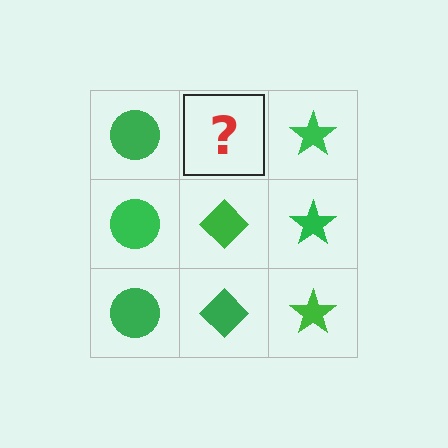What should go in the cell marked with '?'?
The missing cell should contain a green diamond.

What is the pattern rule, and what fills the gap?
The rule is that each column has a consistent shape. The gap should be filled with a green diamond.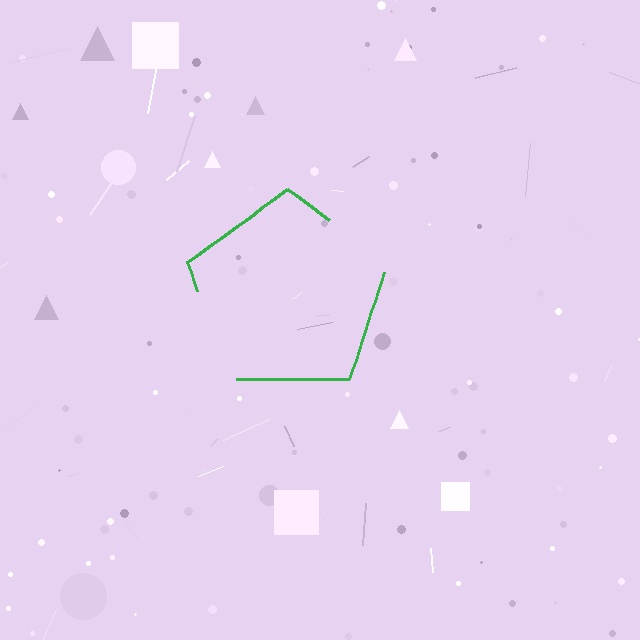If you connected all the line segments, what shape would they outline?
They would outline a pentagon.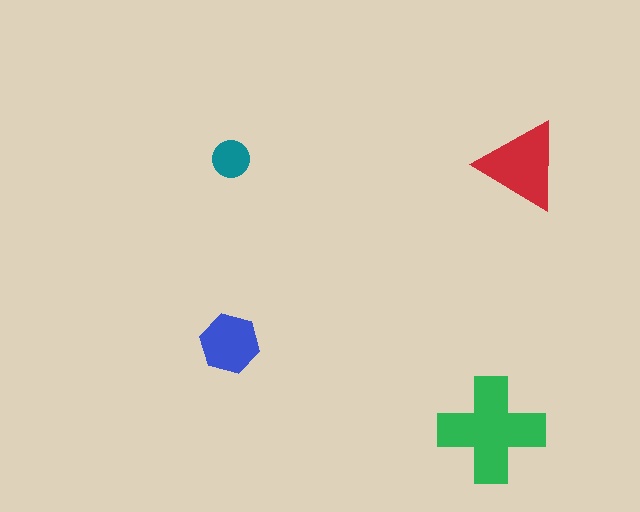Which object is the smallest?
The teal circle.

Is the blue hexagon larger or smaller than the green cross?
Smaller.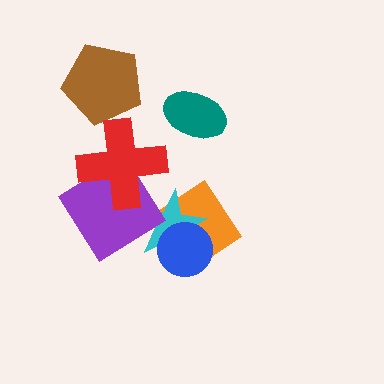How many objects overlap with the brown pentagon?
0 objects overlap with the brown pentagon.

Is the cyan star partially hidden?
Yes, it is partially covered by another shape.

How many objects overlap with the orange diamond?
2 objects overlap with the orange diamond.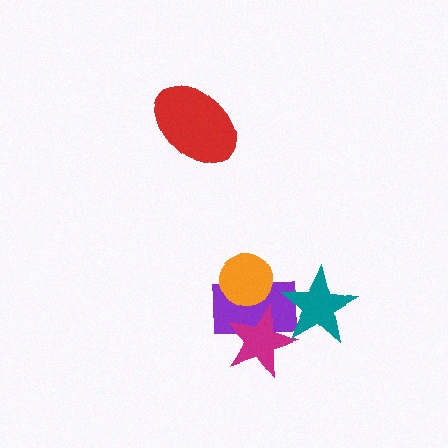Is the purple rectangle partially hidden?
Yes, it is partially covered by another shape.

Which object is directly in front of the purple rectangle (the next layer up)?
The orange circle is directly in front of the purple rectangle.